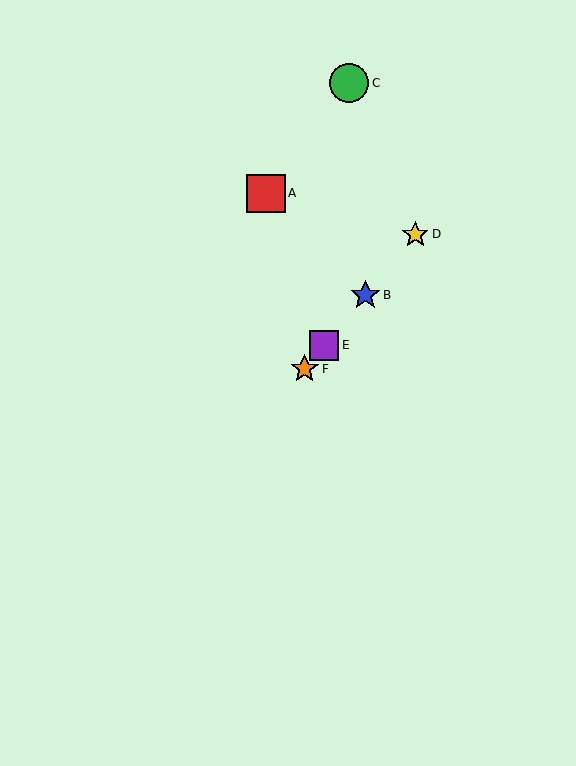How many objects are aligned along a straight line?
4 objects (B, D, E, F) are aligned along a straight line.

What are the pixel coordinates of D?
Object D is at (415, 234).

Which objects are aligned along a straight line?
Objects B, D, E, F are aligned along a straight line.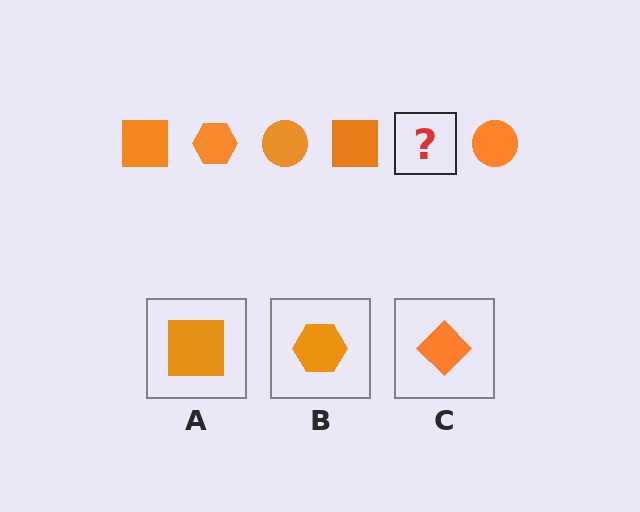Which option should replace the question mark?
Option B.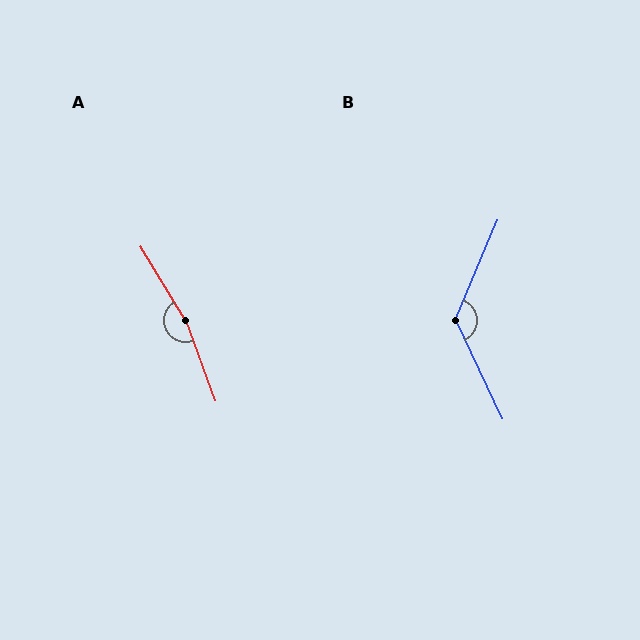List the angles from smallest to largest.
B (132°), A (169°).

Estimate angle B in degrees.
Approximately 132 degrees.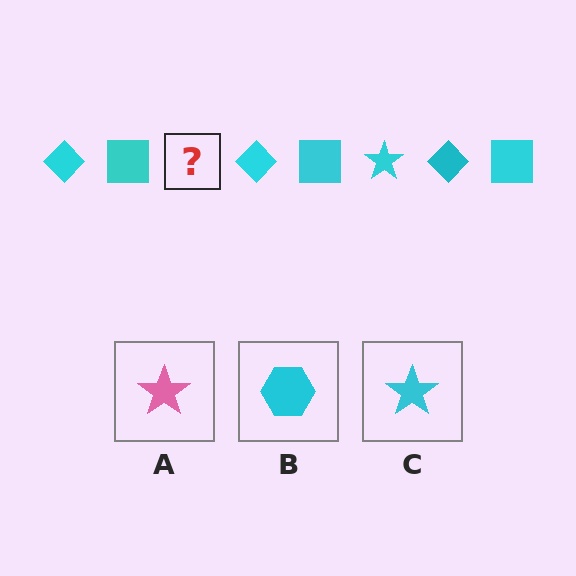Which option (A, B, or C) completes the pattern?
C.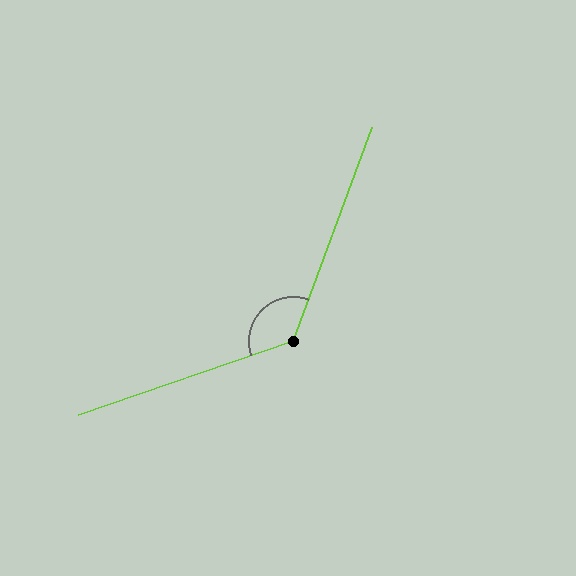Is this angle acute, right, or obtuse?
It is obtuse.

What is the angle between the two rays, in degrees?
Approximately 129 degrees.